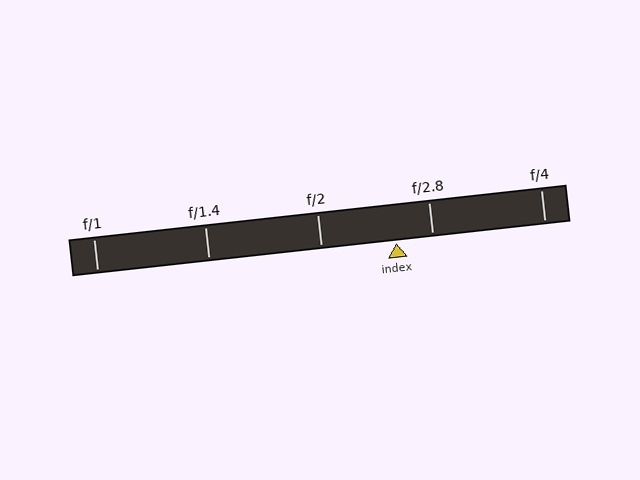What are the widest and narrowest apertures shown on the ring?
The widest aperture shown is f/1 and the narrowest is f/4.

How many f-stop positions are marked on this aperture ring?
There are 5 f-stop positions marked.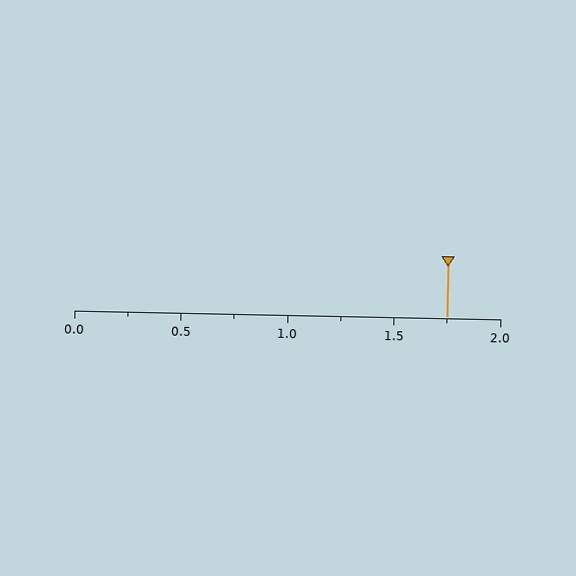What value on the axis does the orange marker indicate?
The marker indicates approximately 1.75.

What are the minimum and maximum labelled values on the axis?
The axis runs from 0.0 to 2.0.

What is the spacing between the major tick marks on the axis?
The major ticks are spaced 0.5 apart.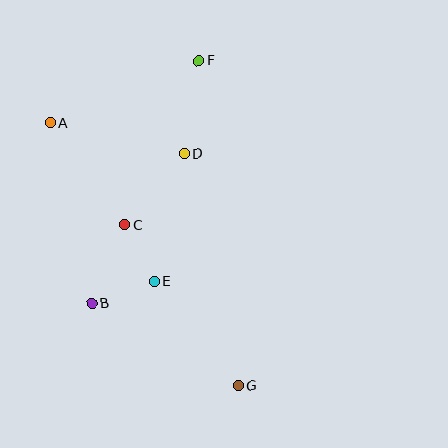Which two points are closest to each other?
Points C and E are closest to each other.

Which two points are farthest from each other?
Points F and G are farthest from each other.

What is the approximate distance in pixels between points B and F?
The distance between B and F is approximately 265 pixels.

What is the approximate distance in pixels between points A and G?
The distance between A and G is approximately 323 pixels.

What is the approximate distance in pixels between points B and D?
The distance between B and D is approximately 175 pixels.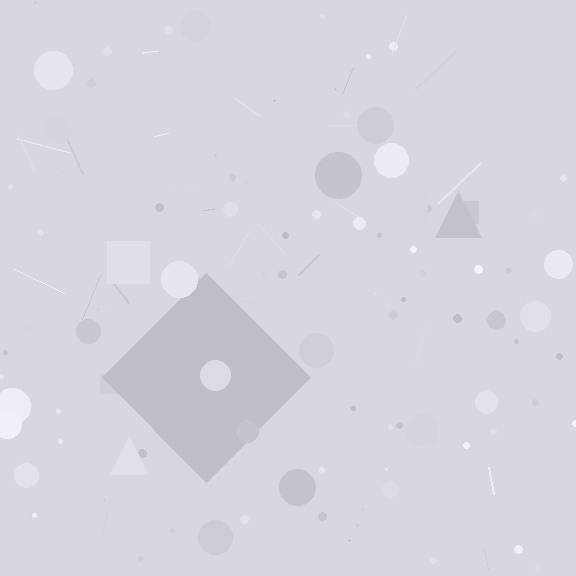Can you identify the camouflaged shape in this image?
The camouflaged shape is a diamond.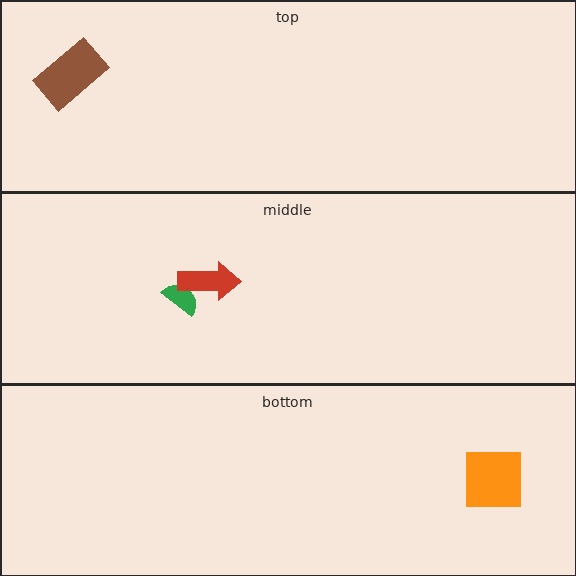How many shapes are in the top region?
1.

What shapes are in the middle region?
The green semicircle, the red arrow.